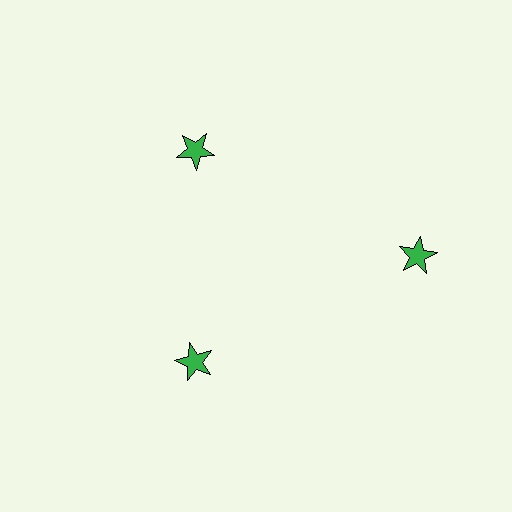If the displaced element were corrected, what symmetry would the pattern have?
It would have 3-fold rotational symmetry — the pattern would map onto itself every 120 degrees.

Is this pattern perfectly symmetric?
No. The 3 green stars are arranged in a ring, but one element near the 3 o'clock position is pushed outward from the center, breaking the 3-fold rotational symmetry.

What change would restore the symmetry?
The symmetry would be restored by moving it inward, back onto the ring so that all 3 stars sit at equal angles and equal distance from the center.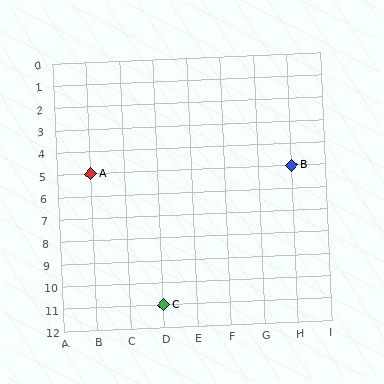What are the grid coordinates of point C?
Point C is at grid coordinates (D, 11).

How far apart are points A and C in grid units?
Points A and C are 2 columns and 6 rows apart (about 6.3 grid units diagonally).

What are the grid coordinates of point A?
Point A is at grid coordinates (B, 5).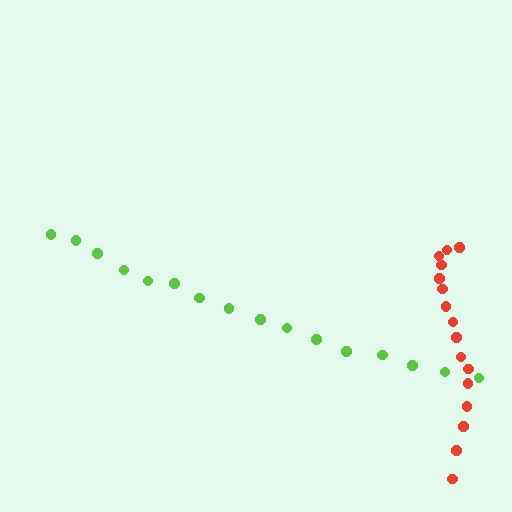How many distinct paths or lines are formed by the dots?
There are 2 distinct paths.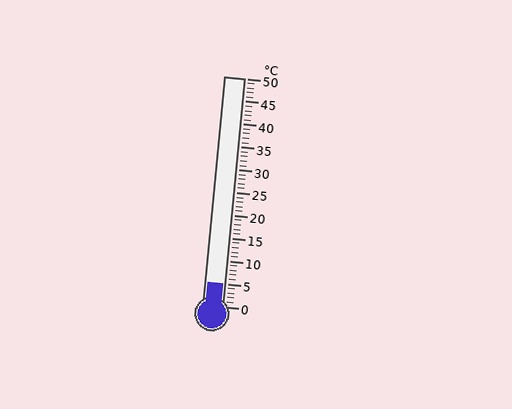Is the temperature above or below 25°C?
The temperature is below 25°C.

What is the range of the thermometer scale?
The thermometer scale ranges from 0°C to 50°C.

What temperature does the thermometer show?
The thermometer shows approximately 5°C.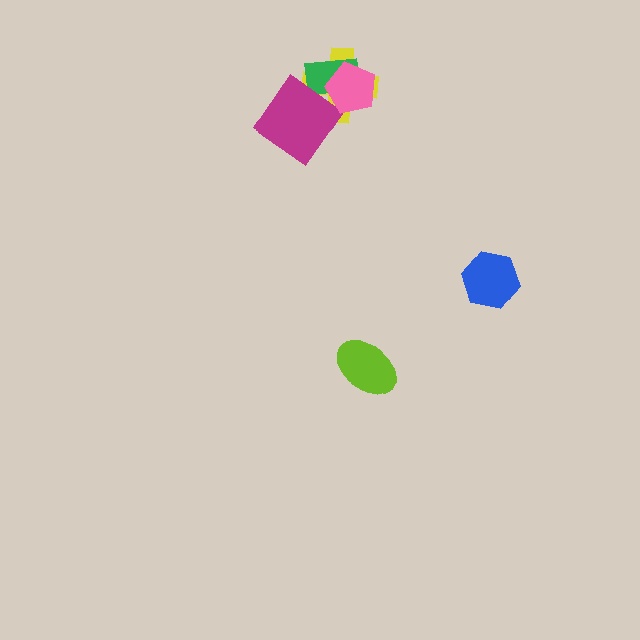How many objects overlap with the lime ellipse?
0 objects overlap with the lime ellipse.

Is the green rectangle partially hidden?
Yes, it is partially covered by another shape.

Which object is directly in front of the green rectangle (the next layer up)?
The magenta diamond is directly in front of the green rectangle.